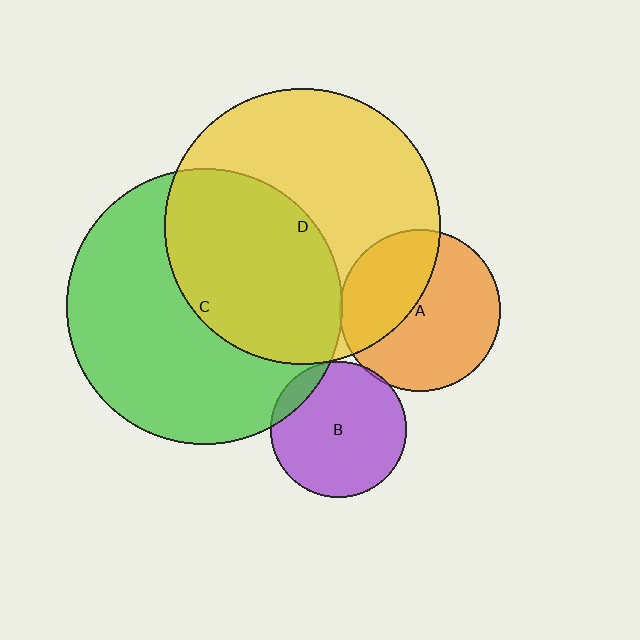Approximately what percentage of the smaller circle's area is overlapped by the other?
Approximately 40%.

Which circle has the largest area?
Circle C (green).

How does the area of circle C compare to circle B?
Approximately 4.1 times.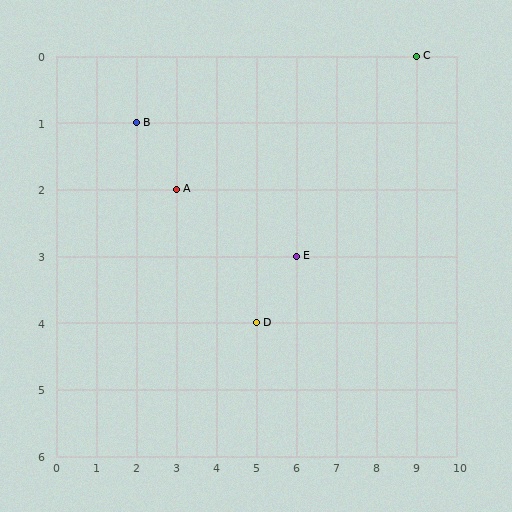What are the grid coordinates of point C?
Point C is at grid coordinates (9, 0).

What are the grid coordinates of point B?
Point B is at grid coordinates (2, 1).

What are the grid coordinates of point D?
Point D is at grid coordinates (5, 4).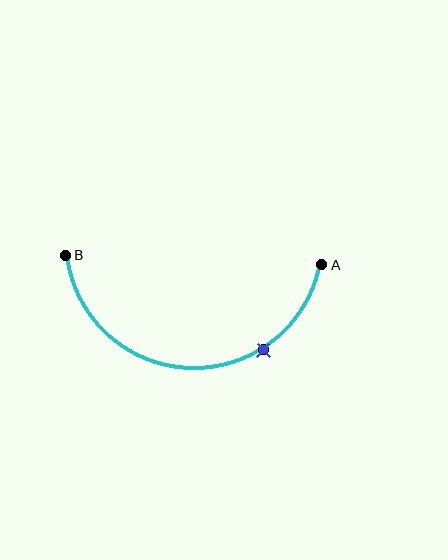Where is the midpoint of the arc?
The arc midpoint is the point on the curve farthest from the straight line joining A and B. It sits below that line.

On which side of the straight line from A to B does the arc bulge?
The arc bulges below the straight line connecting A and B.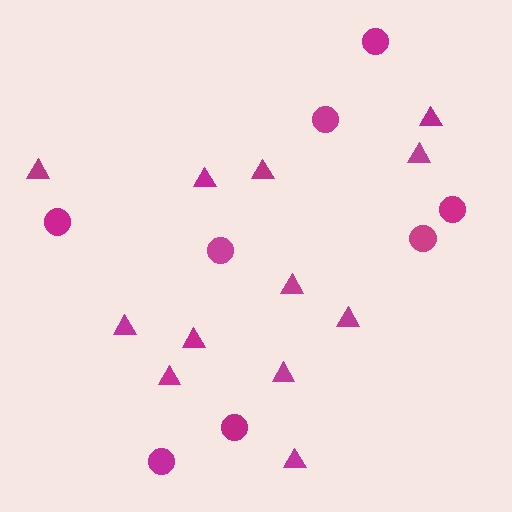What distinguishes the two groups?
There are 2 groups: one group of triangles (12) and one group of circles (8).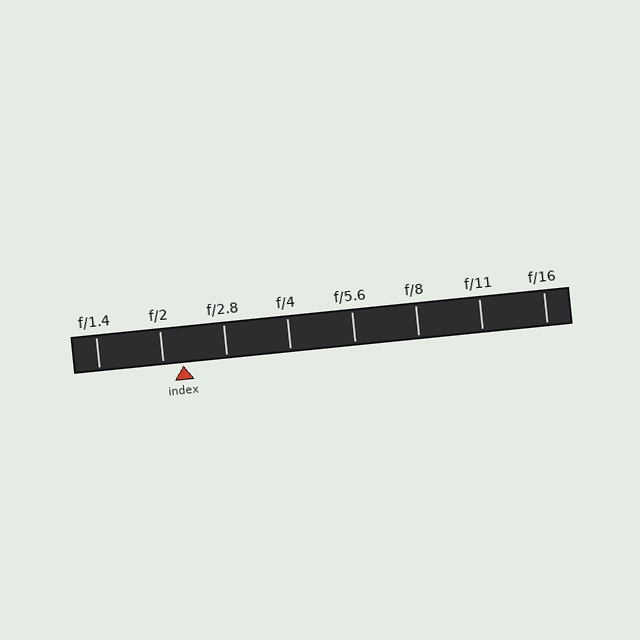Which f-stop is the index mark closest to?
The index mark is closest to f/2.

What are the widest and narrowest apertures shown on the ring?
The widest aperture shown is f/1.4 and the narrowest is f/16.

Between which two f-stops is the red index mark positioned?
The index mark is between f/2 and f/2.8.